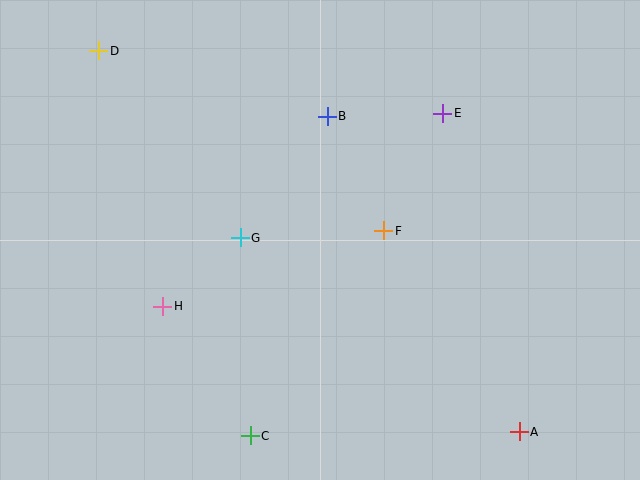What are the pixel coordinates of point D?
Point D is at (99, 51).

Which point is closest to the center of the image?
Point F at (384, 231) is closest to the center.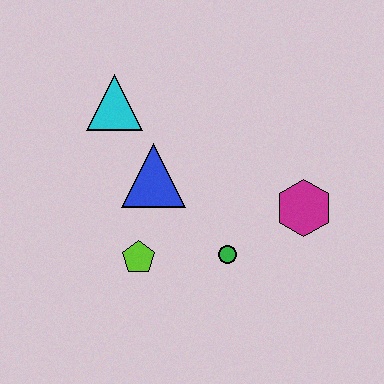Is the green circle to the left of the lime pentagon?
No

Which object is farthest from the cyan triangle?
The magenta hexagon is farthest from the cyan triangle.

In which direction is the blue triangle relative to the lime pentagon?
The blue triangle is above the lime pentagon.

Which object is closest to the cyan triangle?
The blue triangle is closest to the cyan triangle.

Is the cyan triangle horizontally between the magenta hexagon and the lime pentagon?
No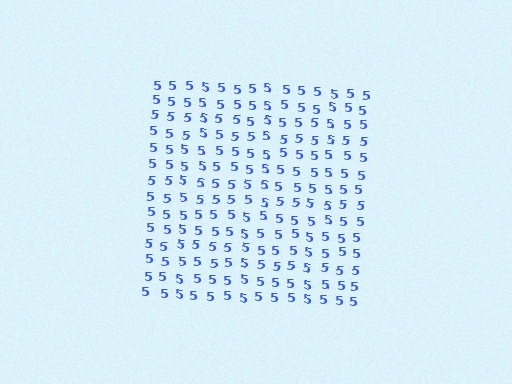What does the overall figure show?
The overall figure shows a square.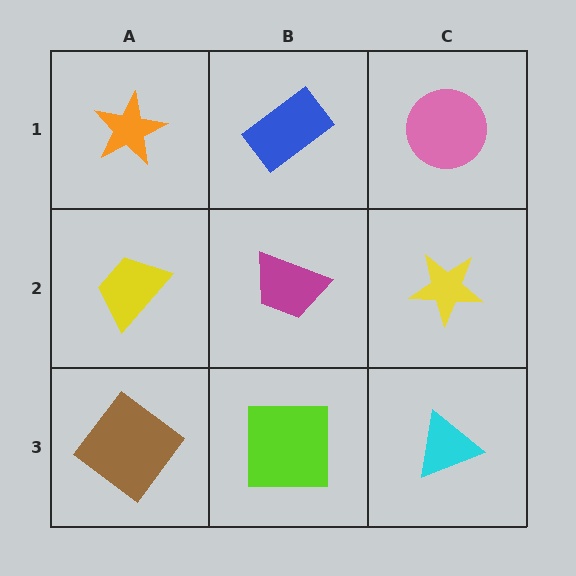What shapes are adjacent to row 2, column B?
A blue rectangle (row 1, column B), a lime square (row 3, column B), a yellow trapezoid (row 2, column A), a yellow star (row 2, column C).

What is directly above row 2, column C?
A pink circle.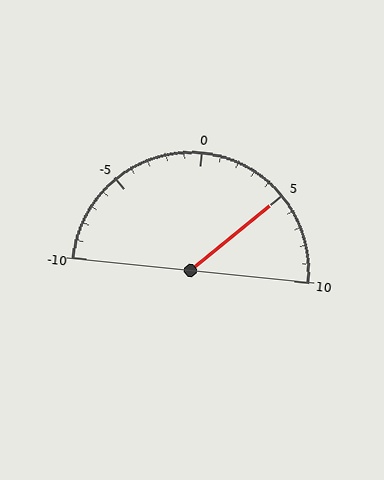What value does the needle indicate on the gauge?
The needle indicates approximately 5.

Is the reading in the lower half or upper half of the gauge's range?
The reading is in the upper half of the range (-10 to 10).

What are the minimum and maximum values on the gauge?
The gauge ranges from -10 to 10.